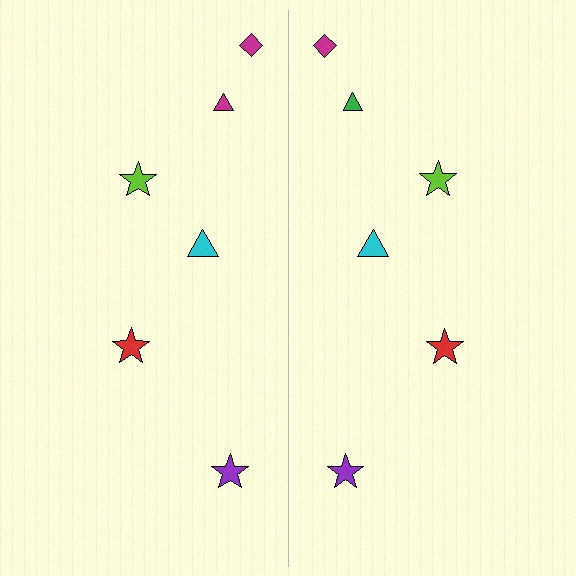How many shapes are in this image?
There are 12 shapes in this image.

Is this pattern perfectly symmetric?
No, the pattern is not perfectly symmetric. The green triangle on the right side breaks the symmetry — its mirror counterpart is magenta.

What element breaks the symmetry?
The green triangle on the right side breaks the symmetry — its mirror counterpart is magenta.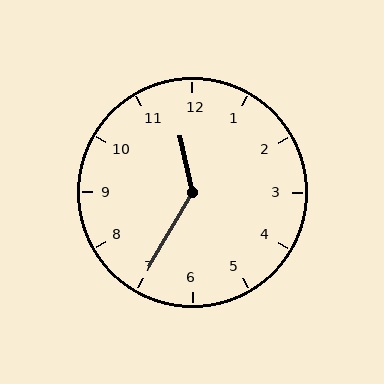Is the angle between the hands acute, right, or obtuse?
It is obtuse.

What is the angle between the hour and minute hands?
Approximately 138 degrees.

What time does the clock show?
11:35.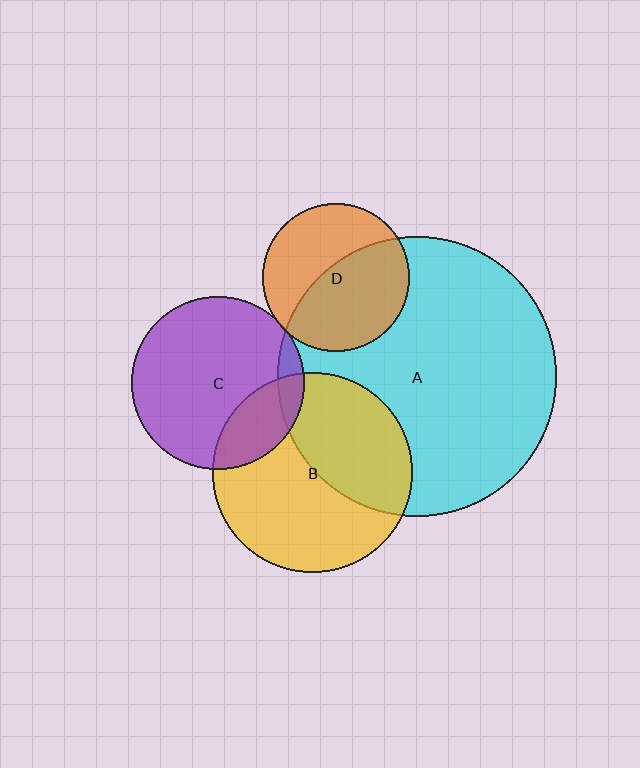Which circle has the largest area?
Circle A (cyan).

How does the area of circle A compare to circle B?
Approximately 2.0 times.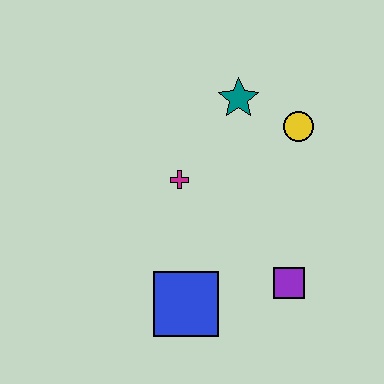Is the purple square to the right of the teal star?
Yes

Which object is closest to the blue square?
The purple square is closest to the blue square.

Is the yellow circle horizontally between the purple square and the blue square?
No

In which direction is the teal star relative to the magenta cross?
The teal star is above the magenta cross.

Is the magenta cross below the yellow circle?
Yes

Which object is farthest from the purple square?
The teal star is farthest from the purple square.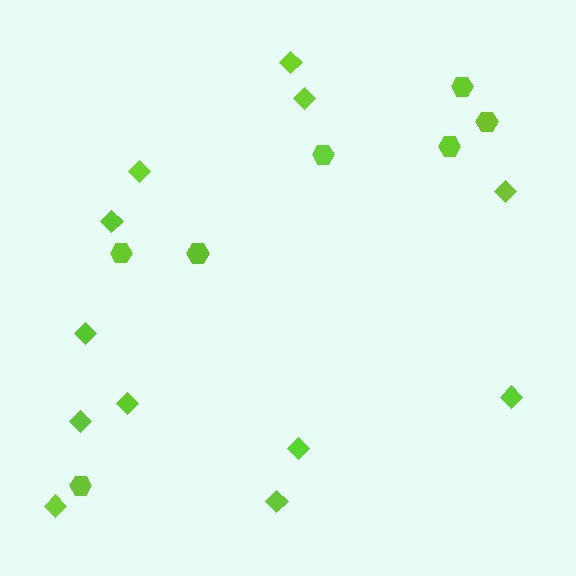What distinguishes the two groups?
There are 2 groups: one group of hexagons (7) and one group of diamonds (12).